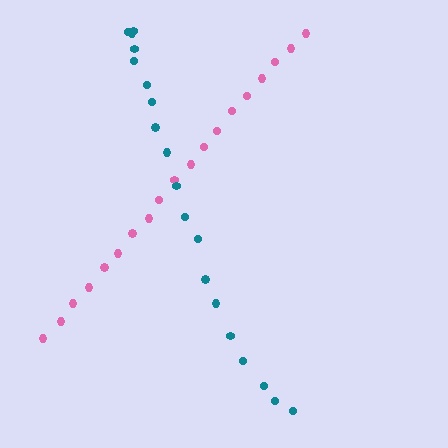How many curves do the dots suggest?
There are 2 distinct paths.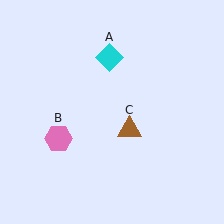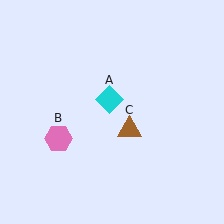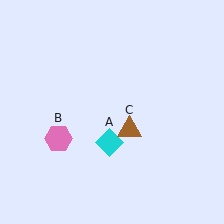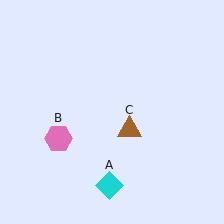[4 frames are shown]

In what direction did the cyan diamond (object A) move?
The cyan diamond (object A) moved down.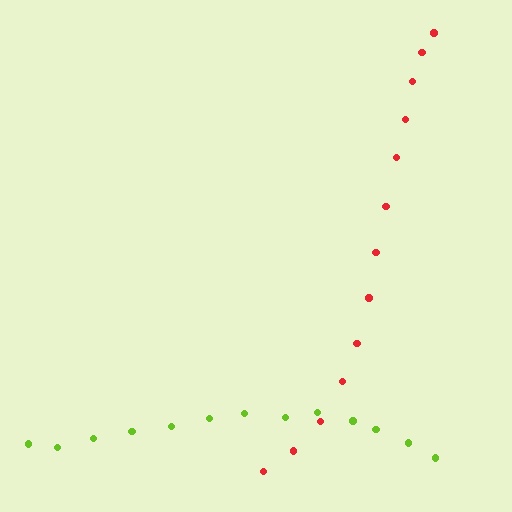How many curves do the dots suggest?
There are 2 distinct paths.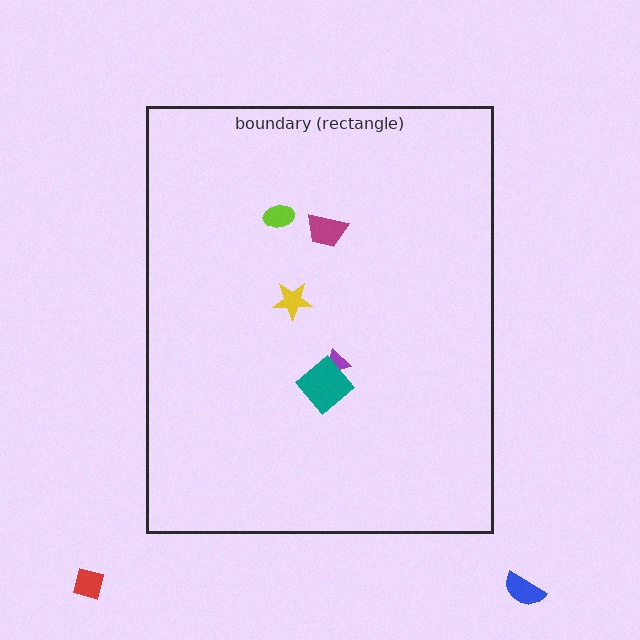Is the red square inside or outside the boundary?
Outside.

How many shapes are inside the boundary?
5 inside, 2 outside.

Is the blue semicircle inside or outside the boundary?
Outside.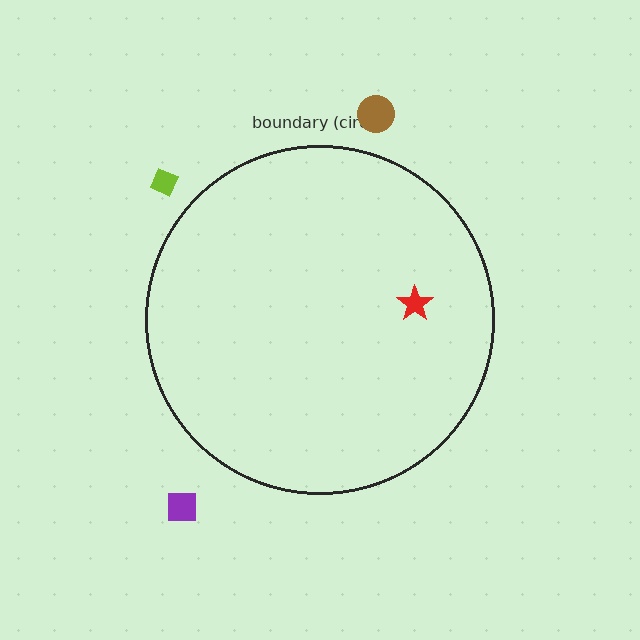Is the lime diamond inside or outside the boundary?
Outside.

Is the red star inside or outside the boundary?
Inside.